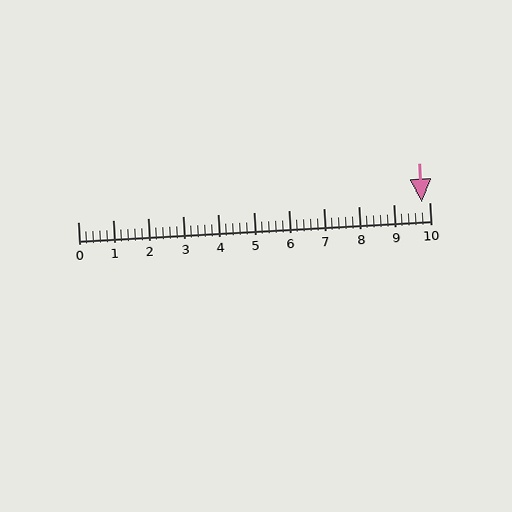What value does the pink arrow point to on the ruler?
The pink arrow points to approximately 9.8.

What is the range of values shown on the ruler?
The ruler shows values from 0 to 10.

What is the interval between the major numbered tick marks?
The major tick marks are spaced 1 units apart.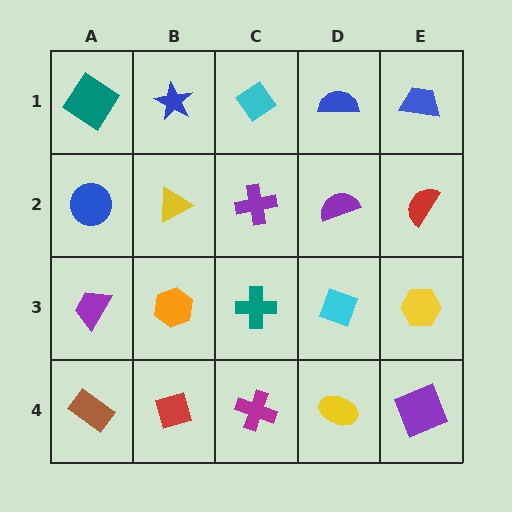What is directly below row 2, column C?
A teal cross.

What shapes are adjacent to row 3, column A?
A blue circle (row 2, column A), a brown rectangle (row 4, column A), an orange hexagon (row 3, column B).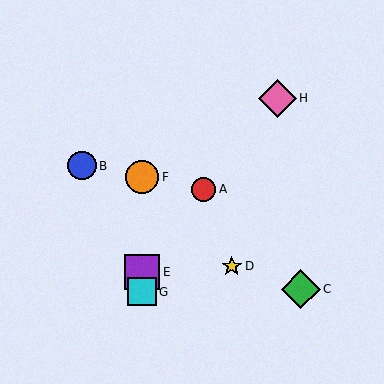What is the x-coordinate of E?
Object E is at x≈142.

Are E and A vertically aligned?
No, E is at x≈142 and A is at x≈204.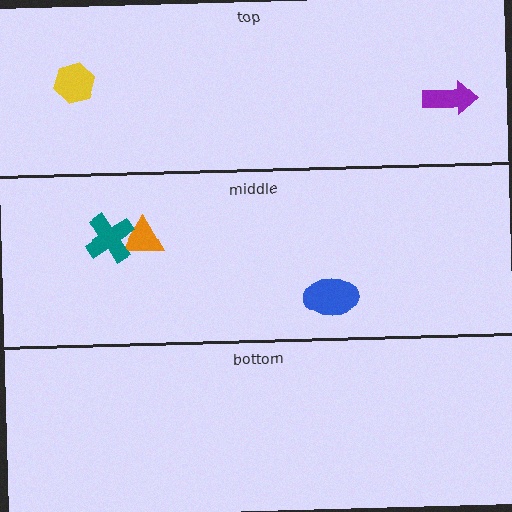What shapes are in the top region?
The purple arrow, the yellow hexagon.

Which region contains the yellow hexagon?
The top region.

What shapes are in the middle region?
The blue ellipse, the orange triangle, the teal cross.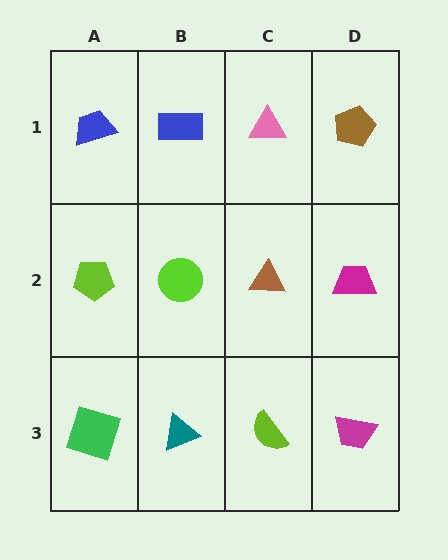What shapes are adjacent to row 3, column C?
A brown triangle (row 2, column C), a teal triangle (row 3, column B), a magenta trapezoid (row 3, column D).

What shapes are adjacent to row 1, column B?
A lime circle (row 2, column B), a blue trapezoid (row 1, column A), a pink triangle (row 1, column C).